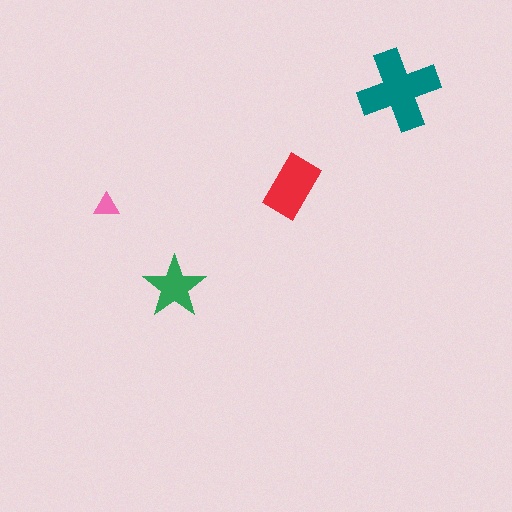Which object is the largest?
The teal cross.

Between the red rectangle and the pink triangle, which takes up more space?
The red rectangle.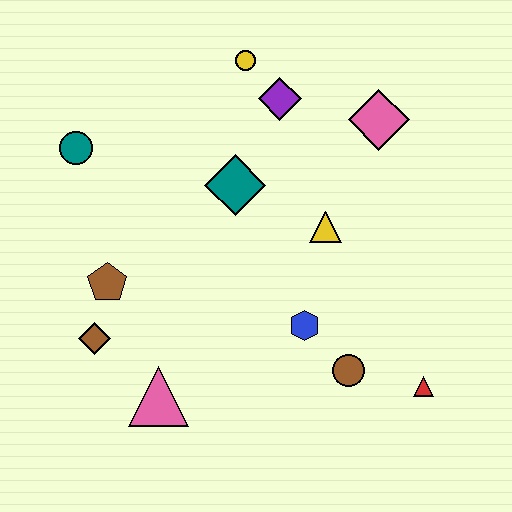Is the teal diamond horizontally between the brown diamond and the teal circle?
No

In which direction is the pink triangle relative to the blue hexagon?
The pink triangle is to the left of the blue hexagon.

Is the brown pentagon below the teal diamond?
Yes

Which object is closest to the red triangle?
The brown circle is closest to the red triangle.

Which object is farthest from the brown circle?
The teal circle is farthest from the brown circle.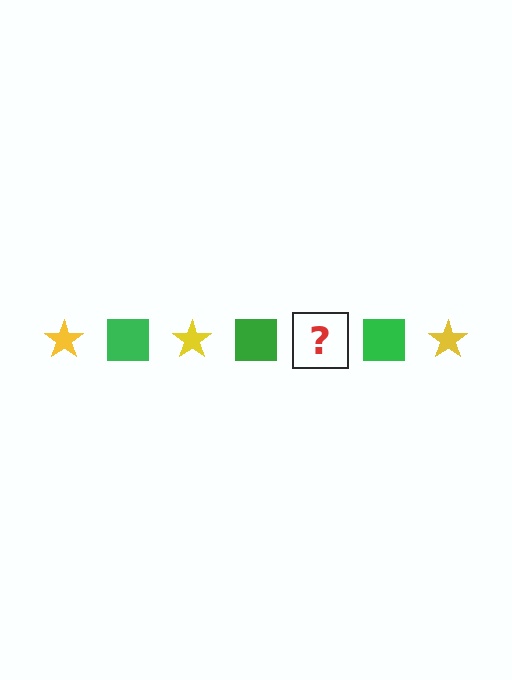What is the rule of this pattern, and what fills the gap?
The rule is that the pattern alternates between yellow star and green square. The gap should be filled with a yellow star.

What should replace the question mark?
The question mark should be replaced with a yellow star.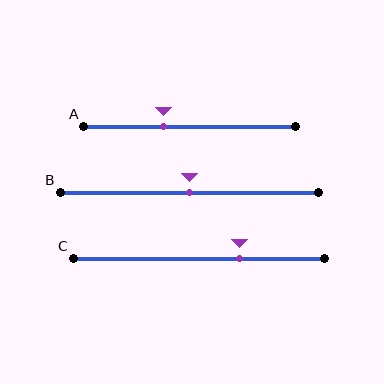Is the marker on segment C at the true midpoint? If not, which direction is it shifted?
No, the marker on segment C is shifted to the right by about 16% of the segment length.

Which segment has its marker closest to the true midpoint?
Segment B has its marker closest to the true midpoint.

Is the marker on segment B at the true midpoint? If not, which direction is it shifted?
Yes, the marker on segment B is at the true midpoint.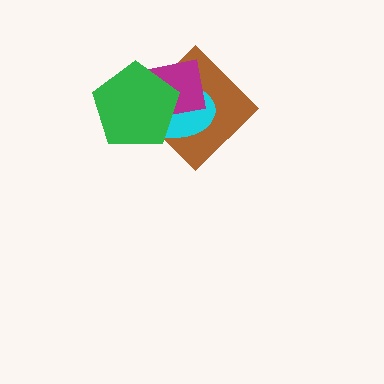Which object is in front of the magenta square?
The green pentagon is in front of the magenta square.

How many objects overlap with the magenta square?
3 objects overlap with the magenta square.